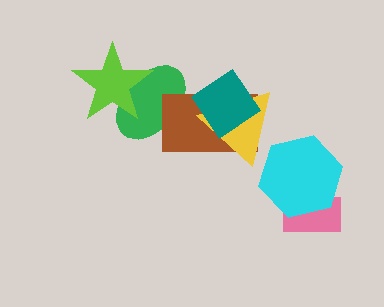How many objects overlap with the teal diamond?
2 objects overlap with the teal diamond.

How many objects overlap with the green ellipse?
2 objects overlap with the green ellipse.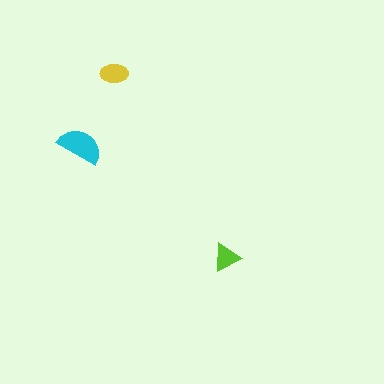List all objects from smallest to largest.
The lime triangle, the yellow ellipse, the cyan semicircle.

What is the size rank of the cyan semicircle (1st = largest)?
1st.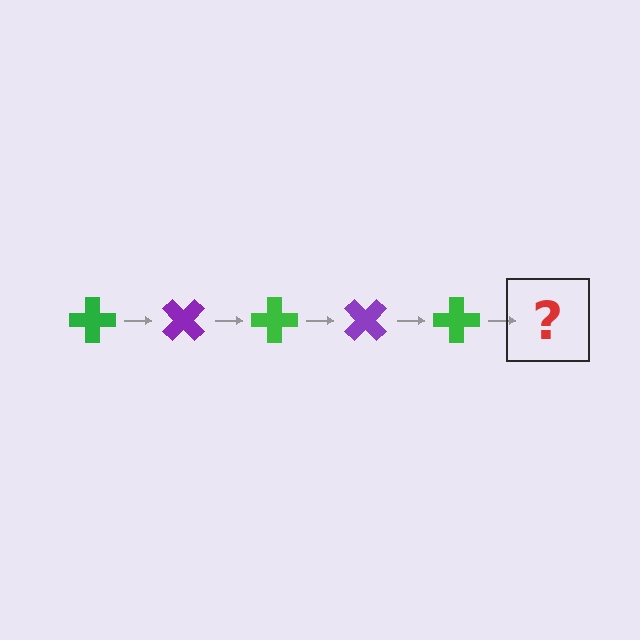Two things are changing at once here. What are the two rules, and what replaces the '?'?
The two rules are that it rotates 45 degrees each step and the color cycles through green and purple. The '?' should be a purple cross, rotated 225 degrees from the start.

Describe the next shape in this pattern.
It should be a purple cross, rotated 225 degrees from the start.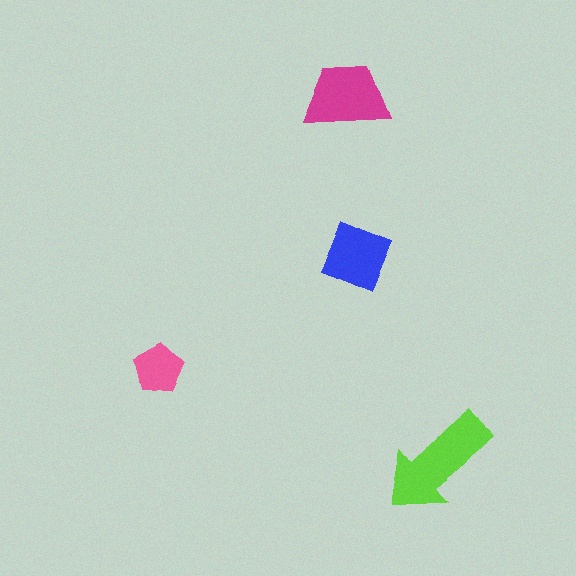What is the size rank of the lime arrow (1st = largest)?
1st.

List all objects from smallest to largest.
The pink pentagon, the blue diamond, the magenta trapezoid, the lime arrow.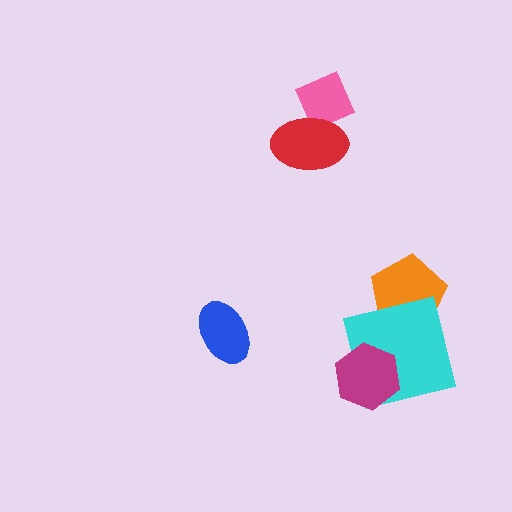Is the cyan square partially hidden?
Yes, it is partially covered by another shape.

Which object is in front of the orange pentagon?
The cyan square is in front of the orange pentagon.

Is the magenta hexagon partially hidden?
No, no other shape covers it.